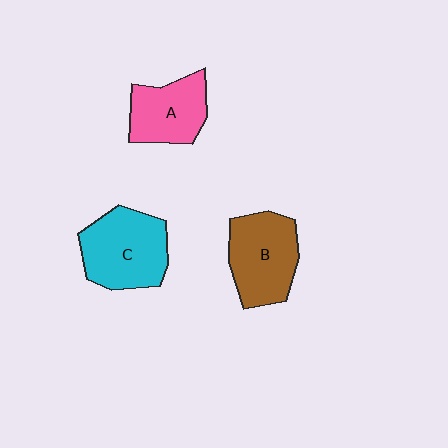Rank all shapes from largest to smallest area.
From largest to smallest: C (cyan), B (brown), A (pink).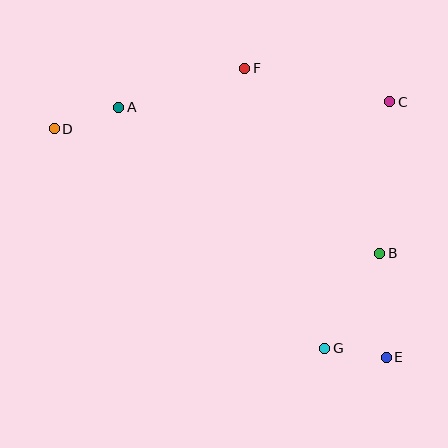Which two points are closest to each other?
Points E and G are closest to each other.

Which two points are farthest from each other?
Points D and E are farthest from each other.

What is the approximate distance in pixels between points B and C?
The distance between B and C is approximately 152 pixels.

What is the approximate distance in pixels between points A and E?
The distance between A and E is approximately 366 pixels.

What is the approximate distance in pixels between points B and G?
The distance between B and G is approximately 110 pixels.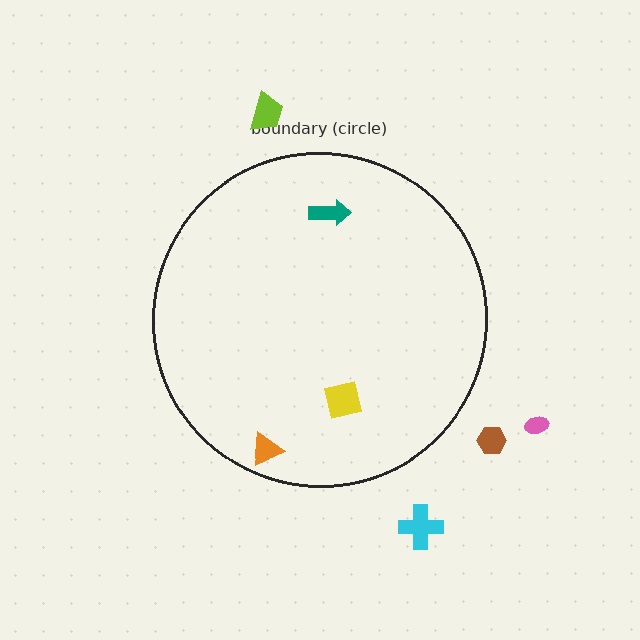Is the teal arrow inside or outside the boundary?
Inside.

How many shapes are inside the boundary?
3 inside, 4 outside.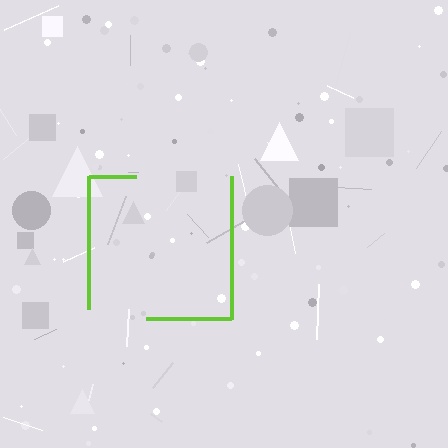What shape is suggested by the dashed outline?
The dashed outline suggests a square.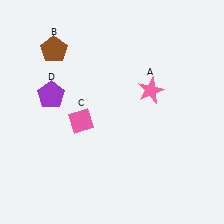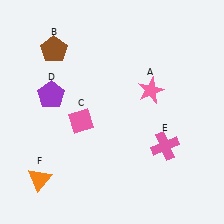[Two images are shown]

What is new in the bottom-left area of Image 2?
An orange triangle (F) was added in the bottom-left area of Image 2.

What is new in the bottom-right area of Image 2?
A pink cross (E) was added in the bottom-right area of Image 2.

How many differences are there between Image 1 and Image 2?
There are 2 differences between the two images.